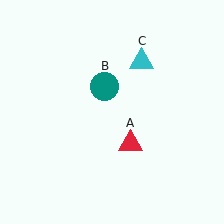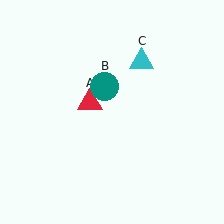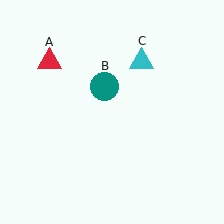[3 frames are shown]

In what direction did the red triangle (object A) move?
The red triangle (object A) moved up and to the left.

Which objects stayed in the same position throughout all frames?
Teal circle (object B) and cyan triangle (object C) remained stationary.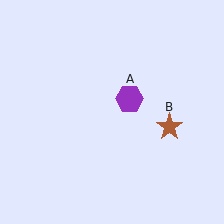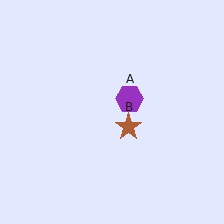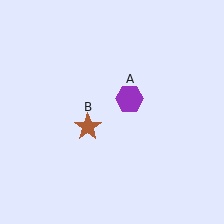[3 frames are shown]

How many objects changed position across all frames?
1 object changed position: brown star (object B).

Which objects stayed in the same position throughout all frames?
Purple hexagon (object A) remained stationary.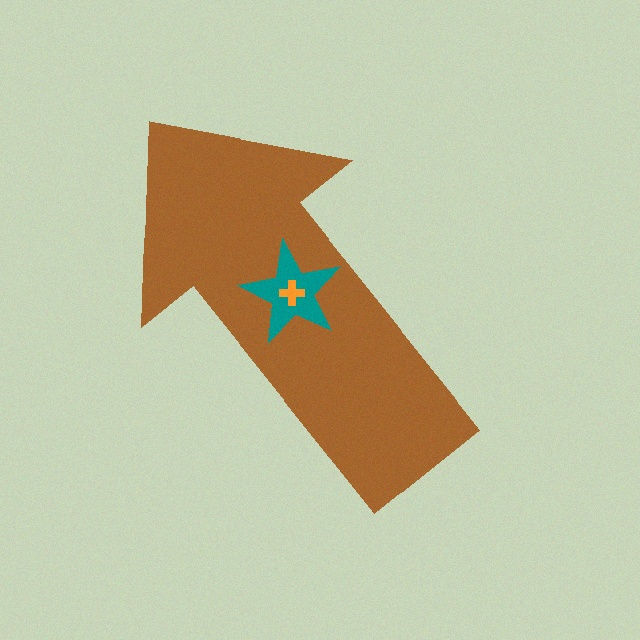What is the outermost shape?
The brown arrow.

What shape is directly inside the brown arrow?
The teal star.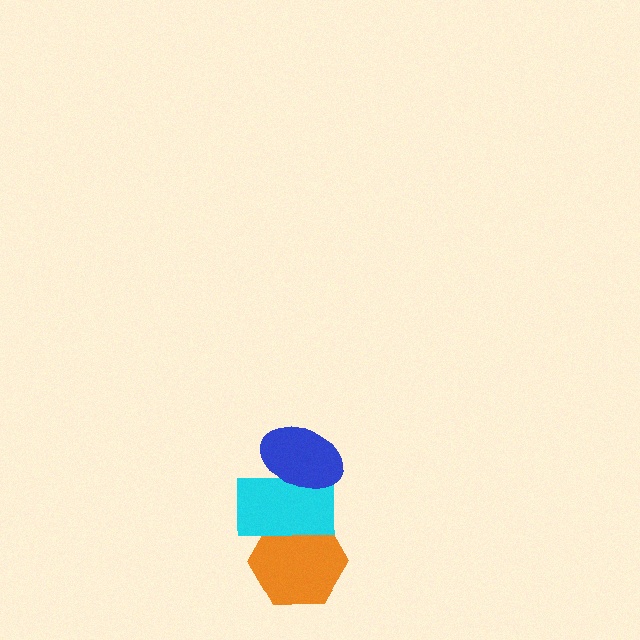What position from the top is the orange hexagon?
The orange hexagon is 3rd from the top.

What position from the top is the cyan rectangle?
The cyan rectangle is 2nd from the top.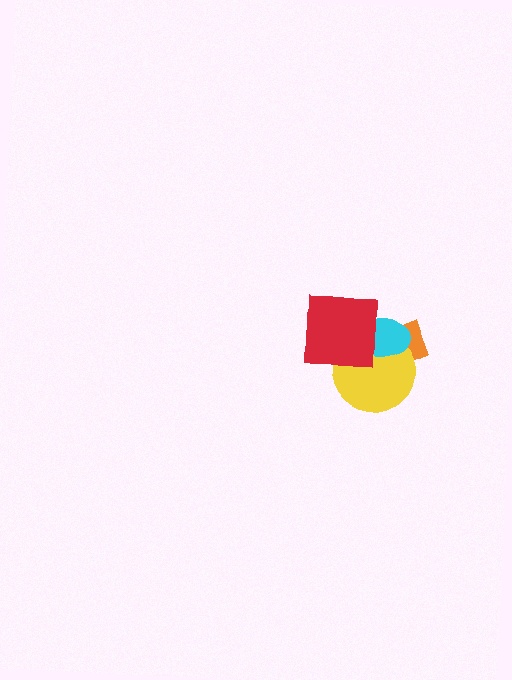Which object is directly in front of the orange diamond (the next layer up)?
The yellow circle is directly in front of the orange diamond.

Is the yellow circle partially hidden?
Yes, it is partially covered by another shape.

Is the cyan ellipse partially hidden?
Yes, it is partially covered by another shape.